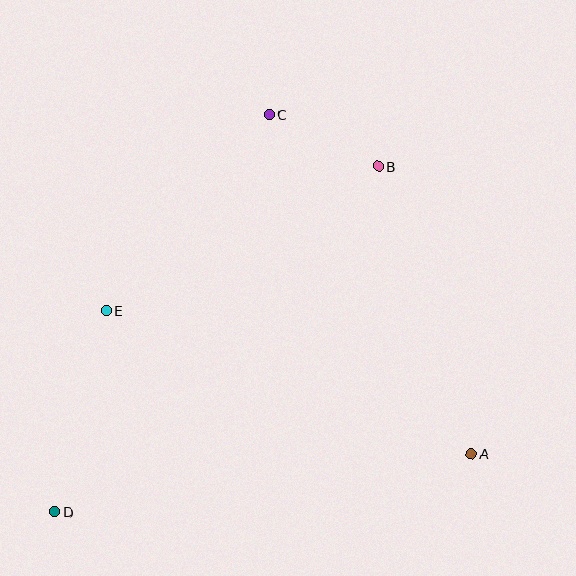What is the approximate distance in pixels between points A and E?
The distance between A and E is approximately 392 pixels.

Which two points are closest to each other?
Points B and C are closest to each other.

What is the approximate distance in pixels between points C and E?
The distance between C and E is approximately 255 pixels.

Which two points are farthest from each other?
Points B and D are farthest from each other.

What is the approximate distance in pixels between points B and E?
The distance between B and E is approximately 308 pixels.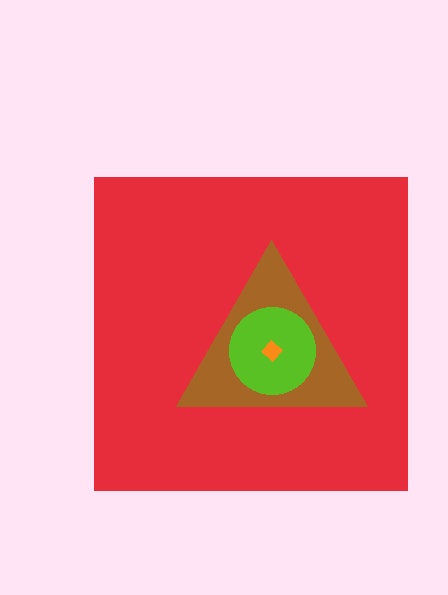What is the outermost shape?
The red square.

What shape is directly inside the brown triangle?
The lime circle.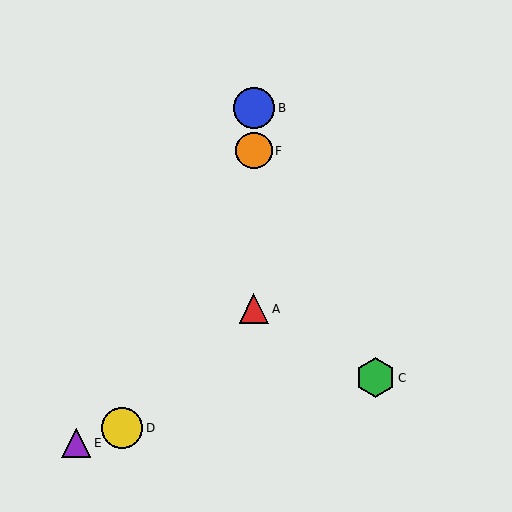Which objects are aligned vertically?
Objects A, B, F are aligned vertically.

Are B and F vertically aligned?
Yes, both are at x≈254.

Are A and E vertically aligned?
No, A is at x≈254 and E is at x≈76.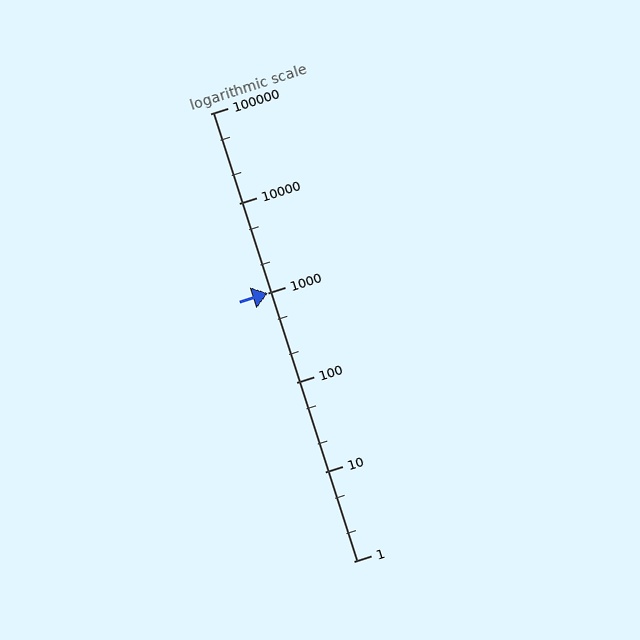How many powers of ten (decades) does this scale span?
The scale spans 5 decades, from 1 to 100000.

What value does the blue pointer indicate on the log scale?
The pointer indicates approximately 1000.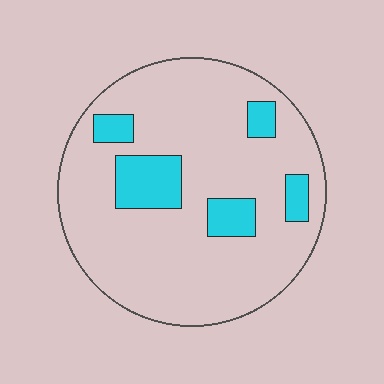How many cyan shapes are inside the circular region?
5.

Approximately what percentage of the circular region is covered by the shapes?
Approximately 15%.